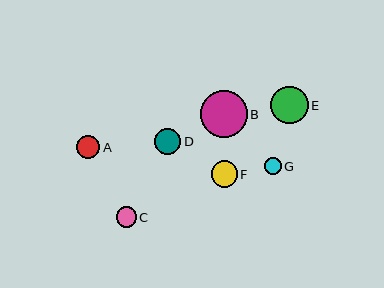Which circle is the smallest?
Circle G is the smallest with a size of approximately 17 pixels.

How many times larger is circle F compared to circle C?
Circle F is approximately 1.3 times the size of circle C.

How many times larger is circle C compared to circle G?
Circle C is approximately 1.2 times the size of circle G.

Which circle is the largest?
Circle B is the largest with a size of approximately 47 pixels.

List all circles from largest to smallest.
From largest to smallest: B, E, D, F, A, C, G.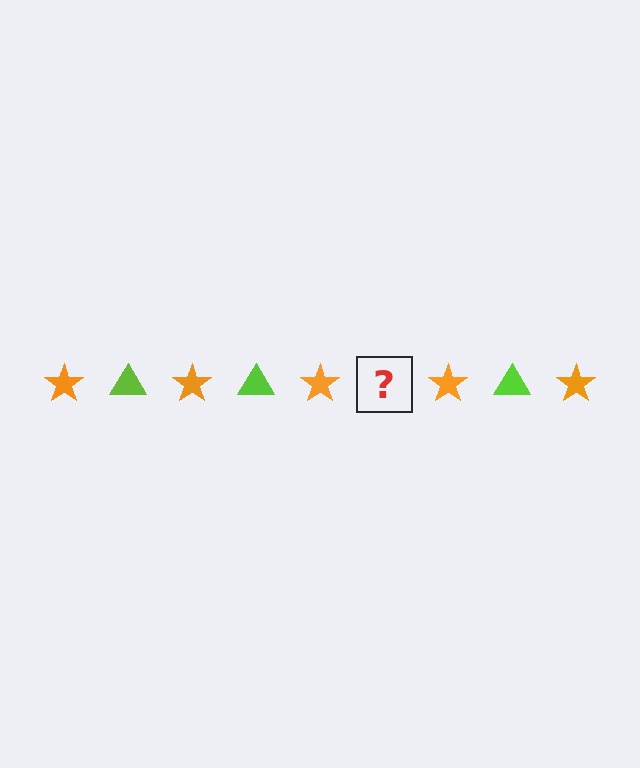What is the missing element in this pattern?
The missing element is a lime triangle.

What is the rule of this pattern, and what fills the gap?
The rule is that the pattern alternates between orange star and lime triangle. The gap should be filled with a lime triangle.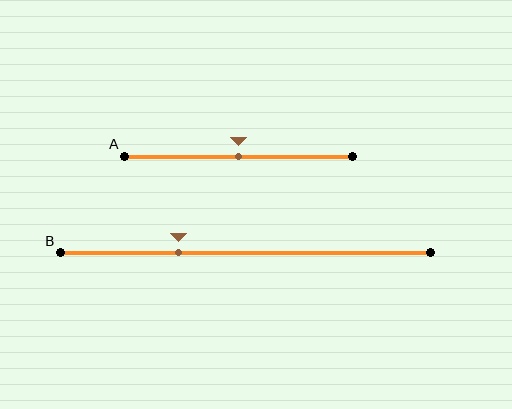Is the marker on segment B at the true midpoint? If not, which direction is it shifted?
No, the marker on segment B is shifted to the left by about 18% of the segment length.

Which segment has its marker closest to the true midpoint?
Segment A has its marker closest to the true midpoint.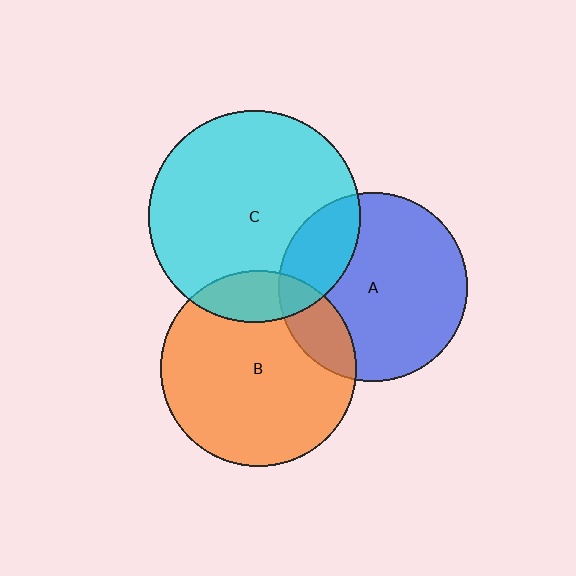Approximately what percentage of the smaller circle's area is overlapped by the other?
Approximately 15%.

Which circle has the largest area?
Circle C (cyan).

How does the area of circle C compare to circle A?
Approximately 1.3 times.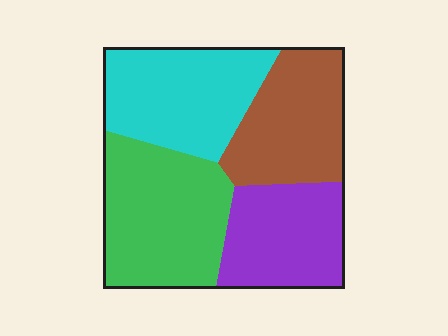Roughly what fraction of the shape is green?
Green covers 30% of the shape.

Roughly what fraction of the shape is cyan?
Cyan takes up about one quarter (1/4) of the shape.